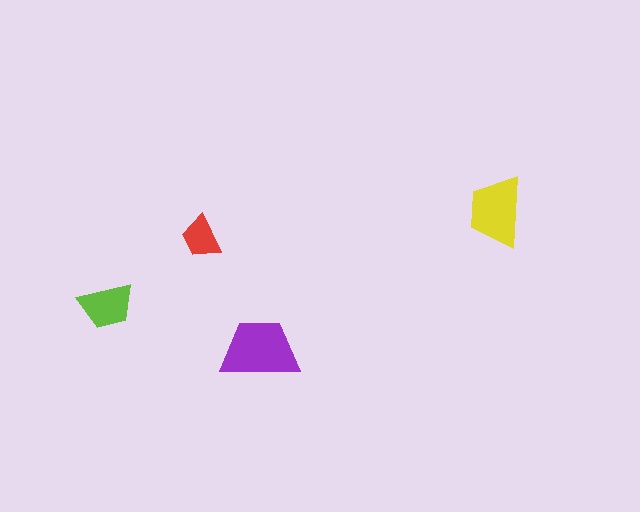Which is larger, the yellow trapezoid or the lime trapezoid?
The yellow one.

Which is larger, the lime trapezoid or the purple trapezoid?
The purple one.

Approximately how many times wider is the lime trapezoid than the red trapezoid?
About 1.5 times wider.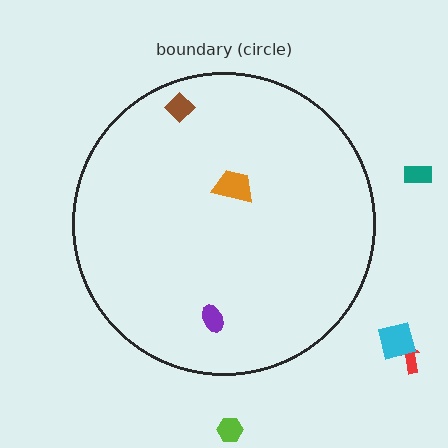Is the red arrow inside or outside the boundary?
Outside.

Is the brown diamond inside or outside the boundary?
Inside.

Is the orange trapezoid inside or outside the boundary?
Inside.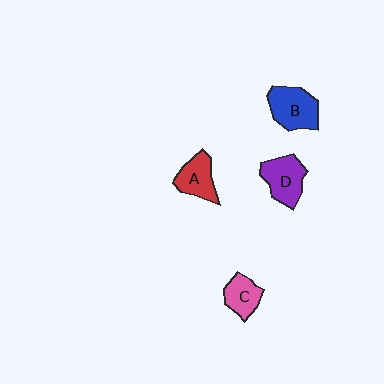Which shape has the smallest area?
Shape C (pink).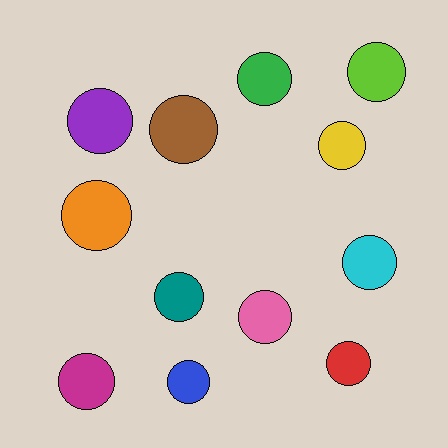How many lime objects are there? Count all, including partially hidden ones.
There is 1 lime object.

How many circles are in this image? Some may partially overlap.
There are 12 circles.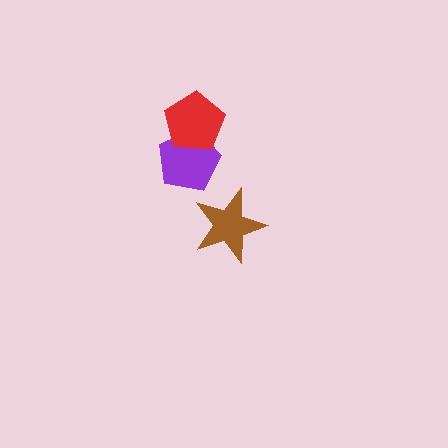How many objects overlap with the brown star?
0 objects overlap with the brown star.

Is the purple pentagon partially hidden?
Yes, it is partially covered by another shape.